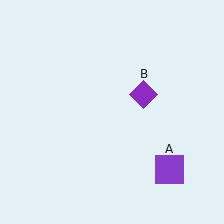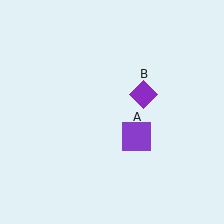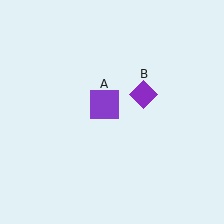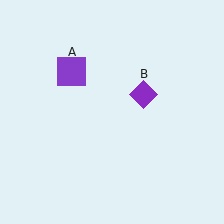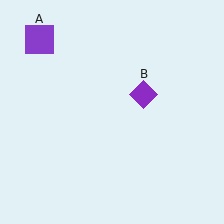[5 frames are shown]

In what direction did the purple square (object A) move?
The purple square (object A) moved up and to the left.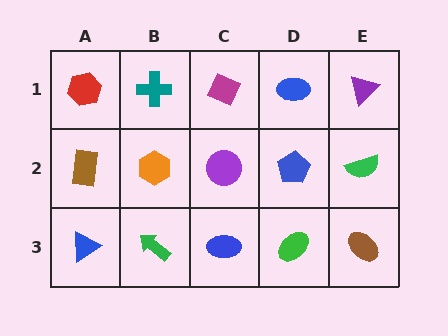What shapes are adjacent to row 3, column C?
A purple circle (row 2, column C), a green arrow (row 3, column B), a green ellipse (row 3, column D).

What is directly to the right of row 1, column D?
A purple triangle.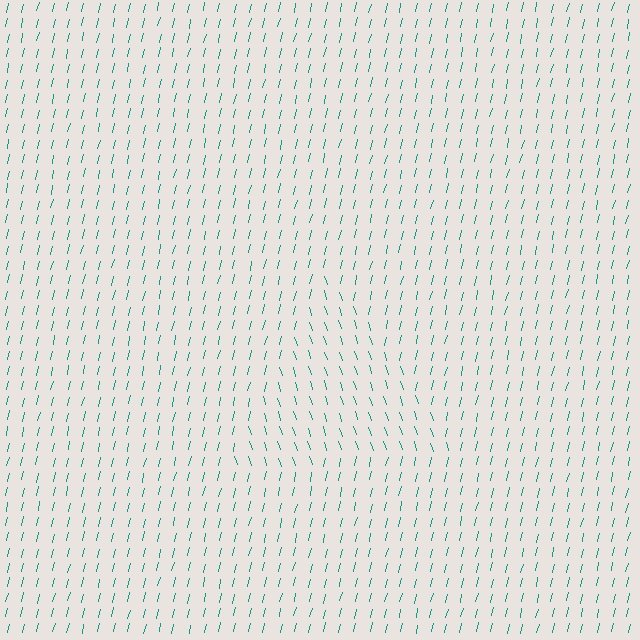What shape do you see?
I see a triangle.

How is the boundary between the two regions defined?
The boundary is defined purely by a change in line orientation (approximately 31 degrees difference). All lines are the same color and thickness.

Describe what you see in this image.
The image is filled with small teal line segments. A triangle region in the image has lines oriented differently from the surrounding lines, creating a visible texture boundary.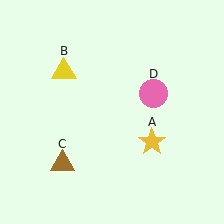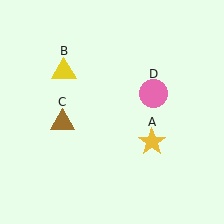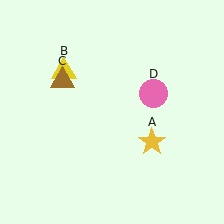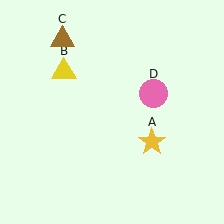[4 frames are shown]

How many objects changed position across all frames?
1 object changed position: brown triangle (object C).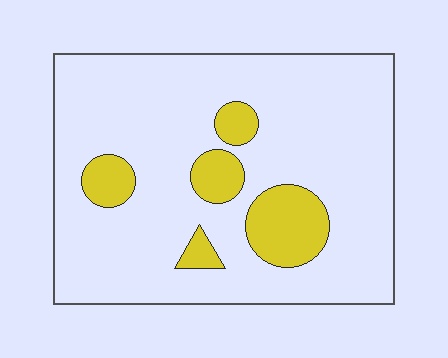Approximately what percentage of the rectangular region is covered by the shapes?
Approximately 15%.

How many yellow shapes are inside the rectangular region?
5.